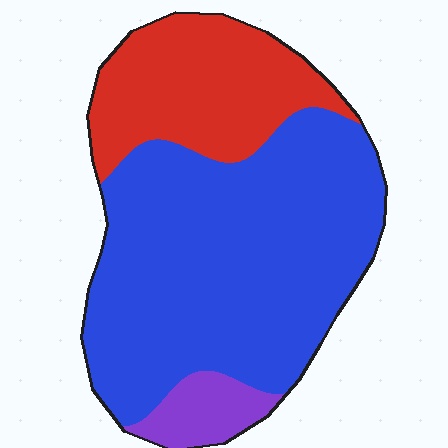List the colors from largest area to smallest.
From largest to smallest: blue, red, purple.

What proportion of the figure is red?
Red covers 27% of the figure.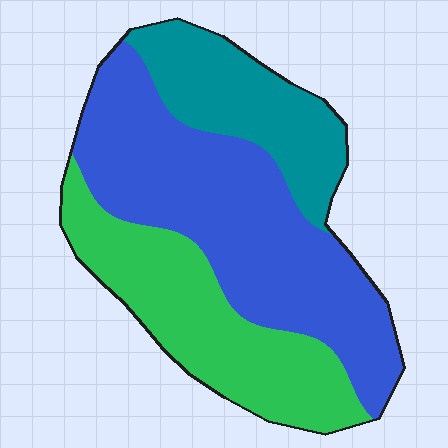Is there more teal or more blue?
Blue.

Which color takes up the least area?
Teal, at roughly 20%.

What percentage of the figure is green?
Green covers 31% of the figure.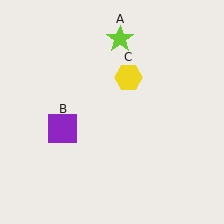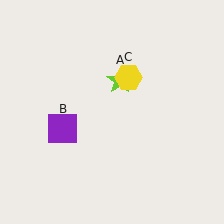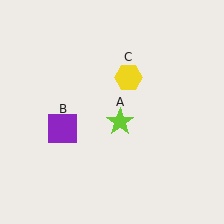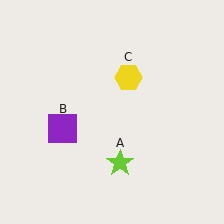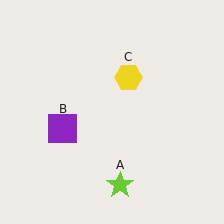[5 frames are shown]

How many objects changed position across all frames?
1 object changed position: lime star (object A).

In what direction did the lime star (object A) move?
The lime star (object A) moved down.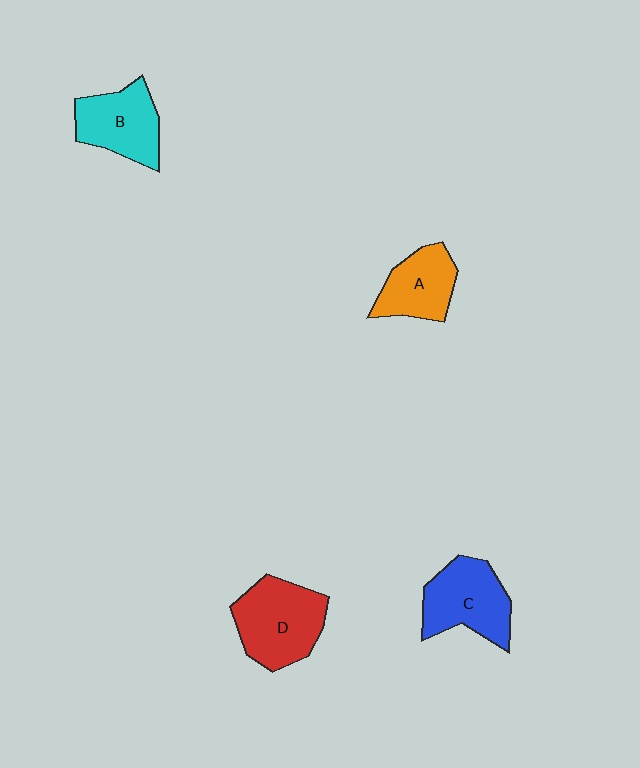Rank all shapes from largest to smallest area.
From largest to smallest: D (red), C (blue), B (cyan), A (orange).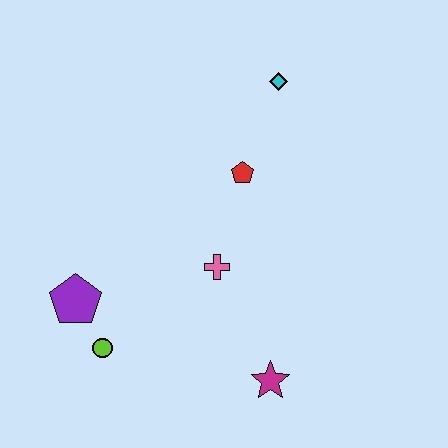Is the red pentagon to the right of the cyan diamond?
No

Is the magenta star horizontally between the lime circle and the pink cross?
No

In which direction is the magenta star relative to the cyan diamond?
The magenta star is below the cyan diamond.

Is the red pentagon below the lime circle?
No